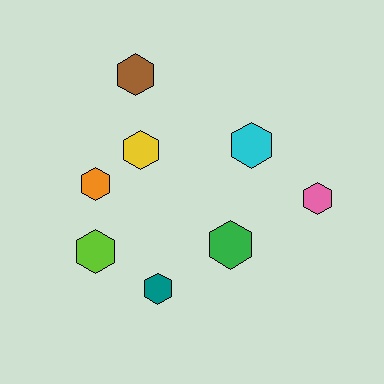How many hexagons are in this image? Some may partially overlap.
There are 8 hexagons.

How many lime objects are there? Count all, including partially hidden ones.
There is 1 lime object.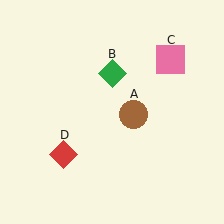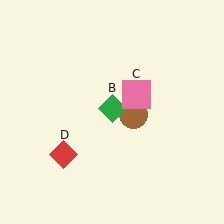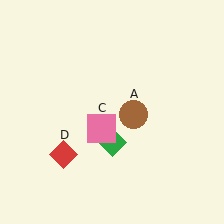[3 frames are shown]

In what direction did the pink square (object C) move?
The pink square (object C) moved down and to the left.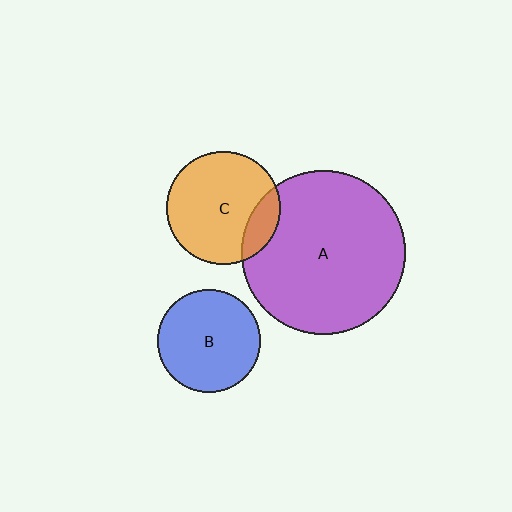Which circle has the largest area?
Circle A (purple).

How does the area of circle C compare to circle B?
Approximately 1.2 times.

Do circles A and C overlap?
Yes.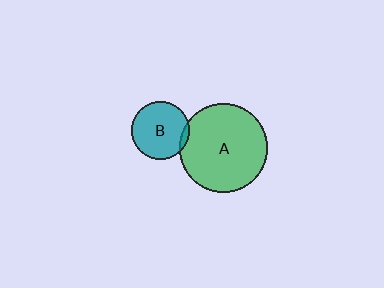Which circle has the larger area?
Circle A (green).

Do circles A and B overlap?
Yes.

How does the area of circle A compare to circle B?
Approximately 2.3 times.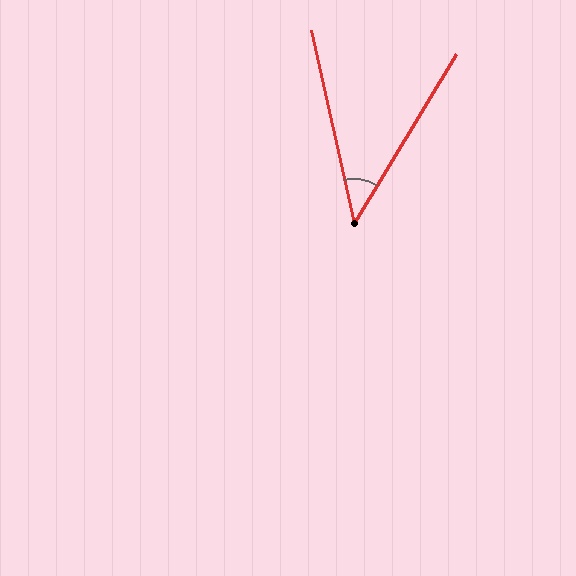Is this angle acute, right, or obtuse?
It is acute.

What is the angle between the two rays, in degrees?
Approximately 44 degrees.